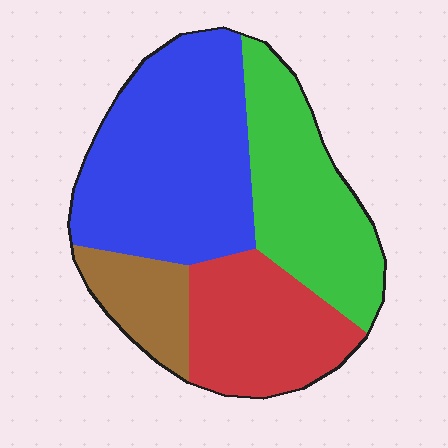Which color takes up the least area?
Brown, at roughly 10%.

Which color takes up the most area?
Blue, at roughly 40%.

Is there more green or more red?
Green.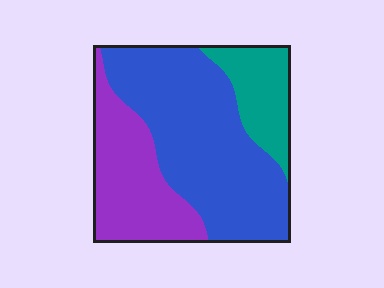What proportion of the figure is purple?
Purple takes up about one third (1/3) of the figure.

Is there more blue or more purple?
Blue.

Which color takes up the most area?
Blue, at roughly 55%.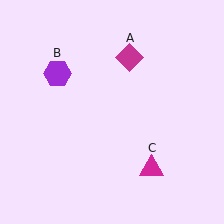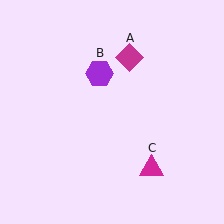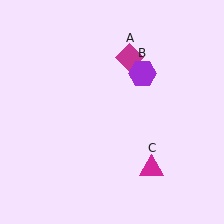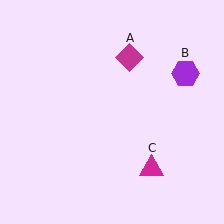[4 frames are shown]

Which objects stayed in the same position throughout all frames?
Magenta diamond (object A) and magenta triangle (object C) remained stationary.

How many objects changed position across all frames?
1 object changed position: purple hexagon (object B).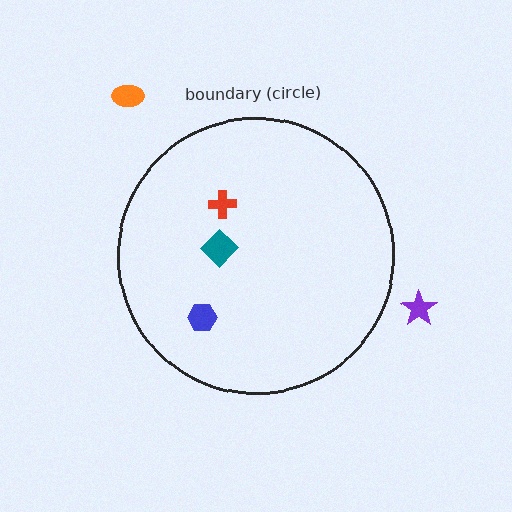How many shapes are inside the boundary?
3 inside, 2 outside.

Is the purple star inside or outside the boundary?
Outside.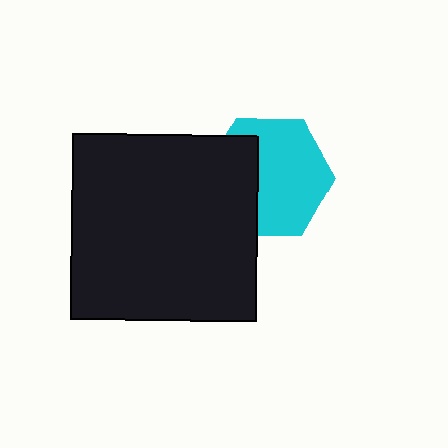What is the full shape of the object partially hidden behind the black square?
The partially hidden object is a cyan hexagon.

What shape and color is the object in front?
The object in front is a black square.